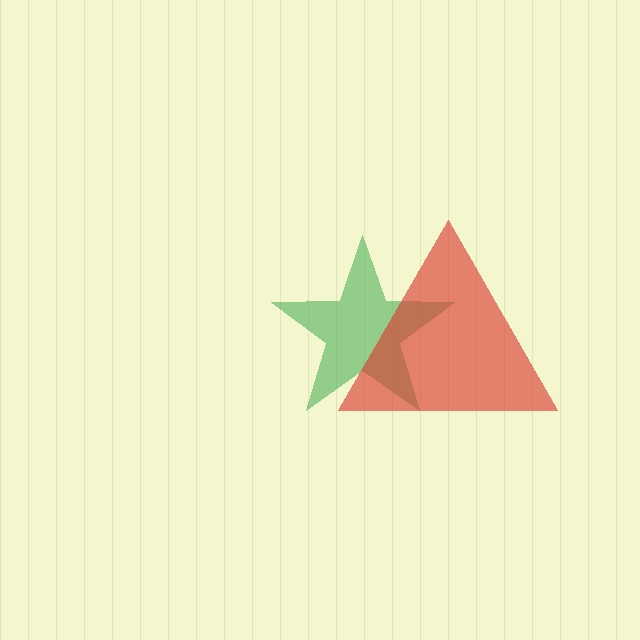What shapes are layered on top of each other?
The layered shapes are: a green star, a red triangle.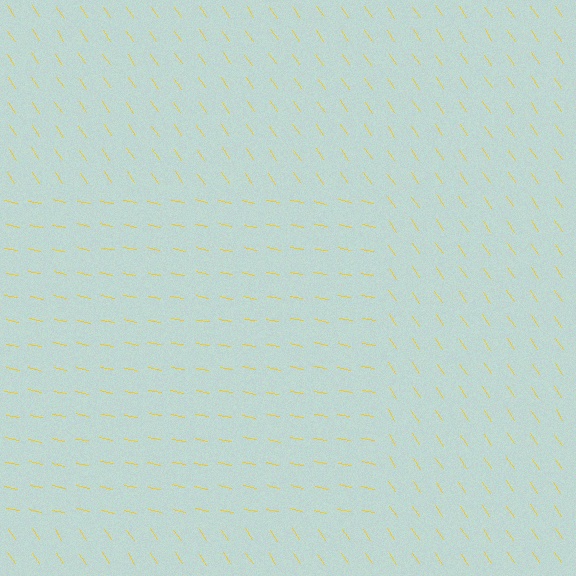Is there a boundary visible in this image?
Yes, there is a texture boundary formed by a change in line orientation.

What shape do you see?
I see a rectangle.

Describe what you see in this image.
The image is filled with small yellow line segments. A rectangle region in the image has lines oriented differently from the surrounding lines, creating a visible texture boundary.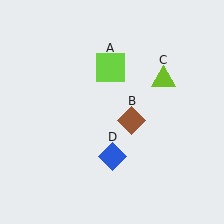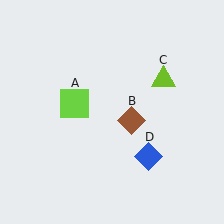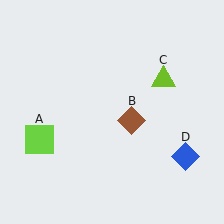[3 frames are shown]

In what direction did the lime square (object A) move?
The lime square (object A) moved down and to the left.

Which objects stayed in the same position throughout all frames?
Brown diamond (object B) and lime triangle (object C) remained stationary.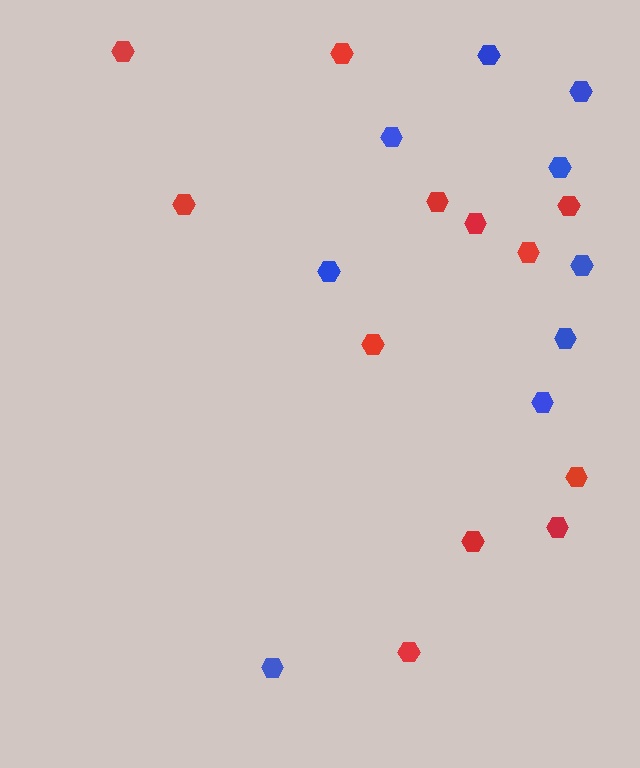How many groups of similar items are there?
There are 2 groups: one group of blue hexagons (9) and one group of red hexagons (12).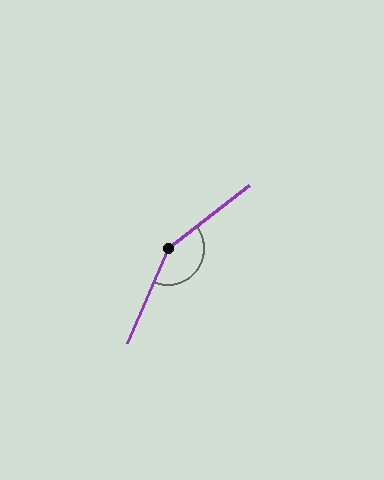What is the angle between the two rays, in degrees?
Approximately 151 degrees.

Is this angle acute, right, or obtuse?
It is obtuse.